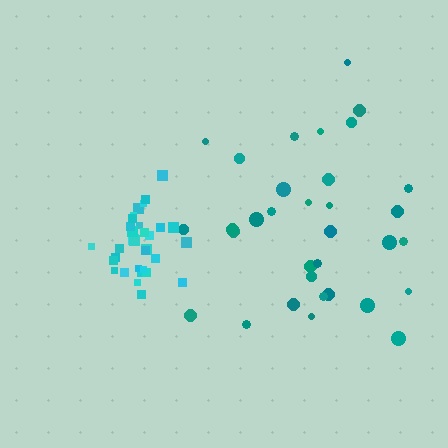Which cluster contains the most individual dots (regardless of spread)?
Cyan (35).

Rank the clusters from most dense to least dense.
cyan, teal.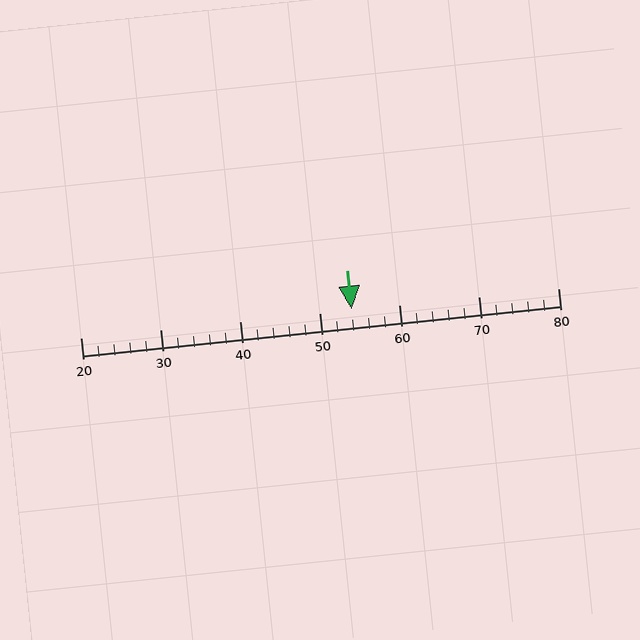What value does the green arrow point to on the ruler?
The green arrow points to approximately 54.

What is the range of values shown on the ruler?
The ruler shows values from 20 to 80.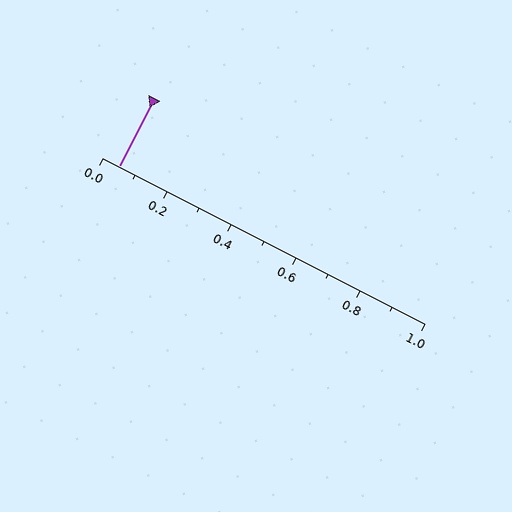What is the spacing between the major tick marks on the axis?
The major ticks are spaced 0.2 apart.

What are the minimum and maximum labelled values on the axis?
The axis runs from 0.0 to 1.0.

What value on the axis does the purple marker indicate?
The marker indicates approximately 0.05.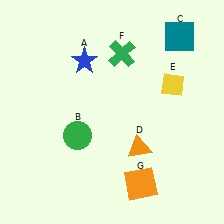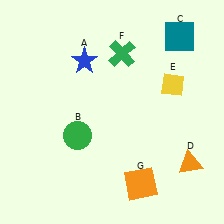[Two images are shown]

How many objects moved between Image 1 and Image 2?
1 object moved between the two images.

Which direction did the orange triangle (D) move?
The orange triangle (D) moved right.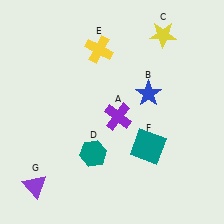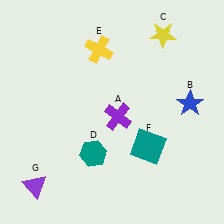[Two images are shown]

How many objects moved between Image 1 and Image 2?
1 object moved between the two images.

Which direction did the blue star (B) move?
The blue star (B) moved right.